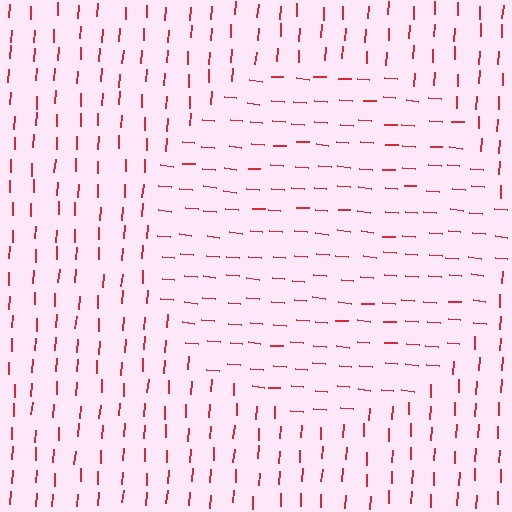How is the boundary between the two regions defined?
The boundary is defined purely by a change in line orientation (approximately 88 degrees difference). All lines are the same color and thickness.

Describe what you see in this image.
The image is filled with small red line segments. A circle region in the image has lines oriented differently from the surrounding lines, creating a visible texture boundary.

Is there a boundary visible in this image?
Yes, there is a texture boundary formed by a change in line orientation.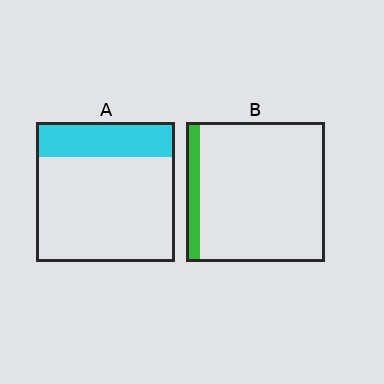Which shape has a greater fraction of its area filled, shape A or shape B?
Shape A.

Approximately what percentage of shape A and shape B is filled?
A is approximately 25% and B is approximately 10%.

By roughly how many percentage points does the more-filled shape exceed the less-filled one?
By roughly 15 percentage points (A over B).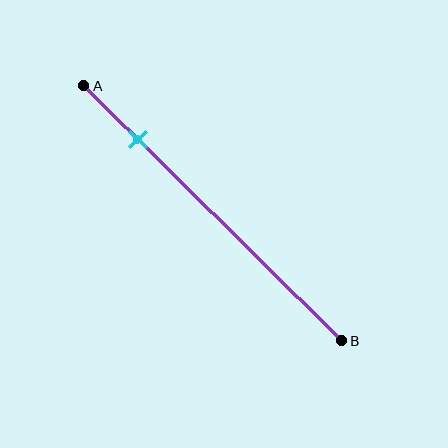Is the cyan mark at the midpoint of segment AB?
No, the mark is at about 20% from A, not at the 50% midpoint.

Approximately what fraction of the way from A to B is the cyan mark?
The cyan mark is approximately 20% of the way from A to B.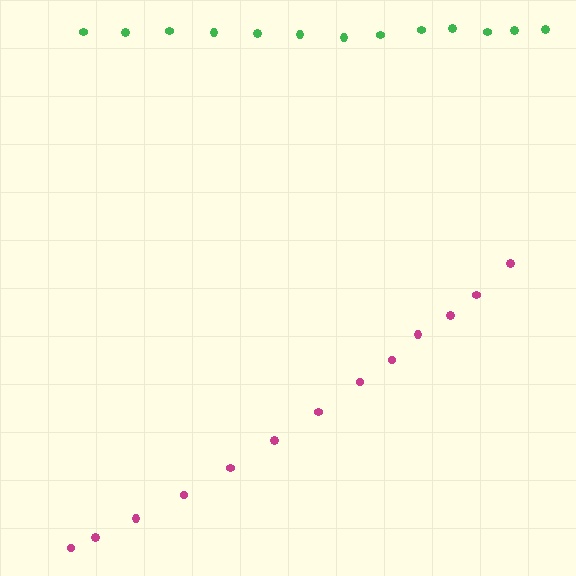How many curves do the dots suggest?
There are 2 distinct paths.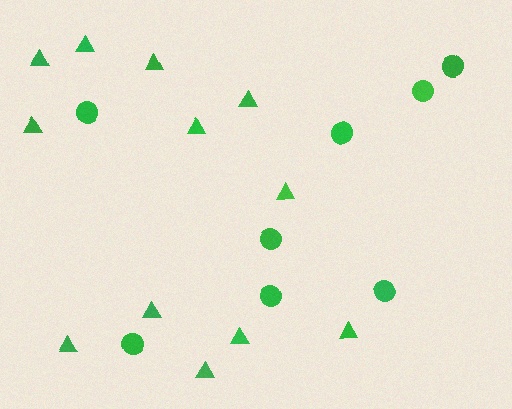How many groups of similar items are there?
There are 2 groups: one group of circles (8) and one group of triangles (12).